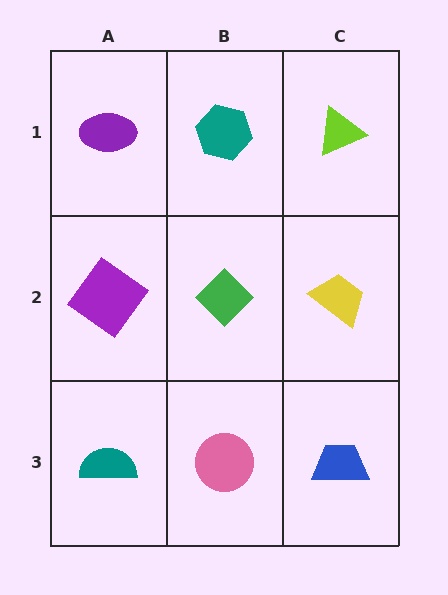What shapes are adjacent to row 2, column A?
A purple ellipse (row 1, column A), a teal semicircle (row 3, column A), a green diamond (row 2, column B).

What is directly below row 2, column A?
A teal semicircle.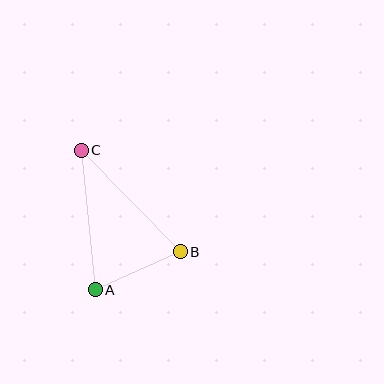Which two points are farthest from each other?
Points B and C are farthest from each other.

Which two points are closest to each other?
Points A and B are closest to each other.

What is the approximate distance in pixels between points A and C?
The distance between A and C is approximately 140 pixels.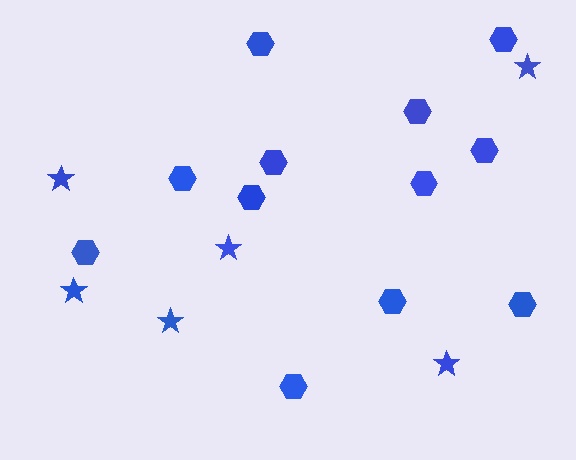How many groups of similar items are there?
There are 2 groups: one group of hexagons (12) and one group of stars (6).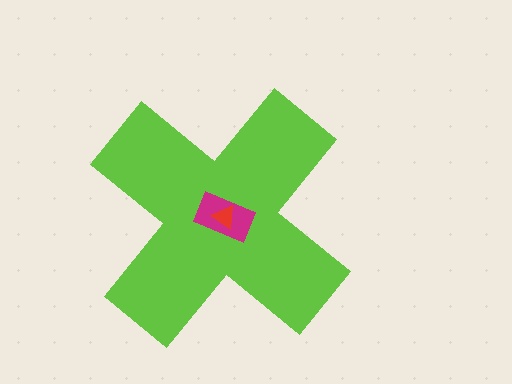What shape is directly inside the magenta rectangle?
The red triangle.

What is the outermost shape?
The lime cross.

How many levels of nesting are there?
3.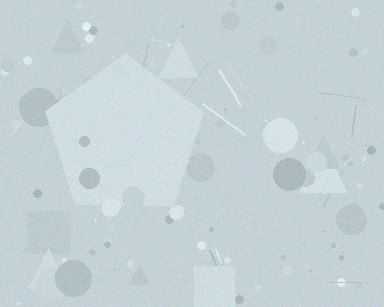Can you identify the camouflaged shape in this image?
The camouflaged shape is a pentagon.